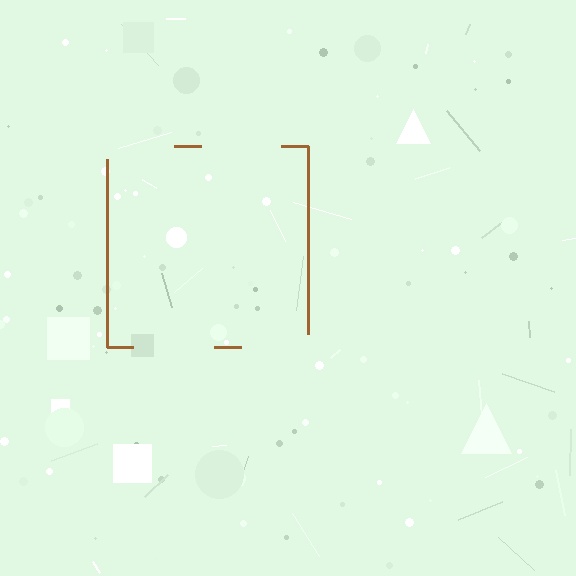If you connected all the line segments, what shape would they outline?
They would outline a square.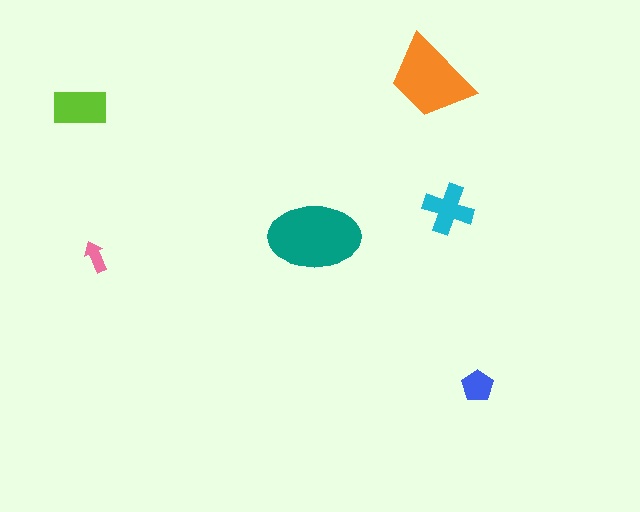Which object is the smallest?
The pink arrow.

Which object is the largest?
The teal ellipse.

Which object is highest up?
The orange trapezoid is topmost.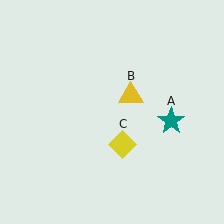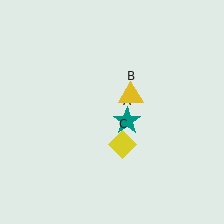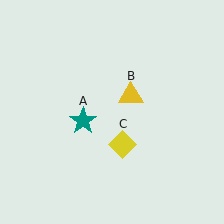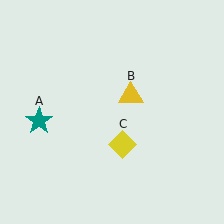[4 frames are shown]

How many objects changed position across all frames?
1 object changed position: teal star (object A).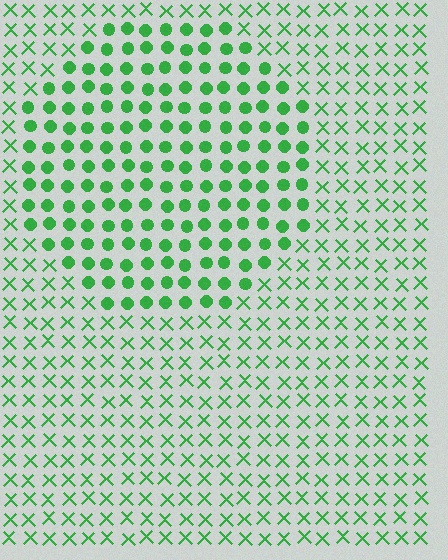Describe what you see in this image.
The image is filled with small green elements arranged in a uniform grid. A circle-shaped region contains circles, while the surrounding area contains X marks. The boundary is defined purely by the change in element shape.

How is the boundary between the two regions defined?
The boundary is defined by a change in element shape: circles inside vs. X marks outside. All elements share the same color and spacing.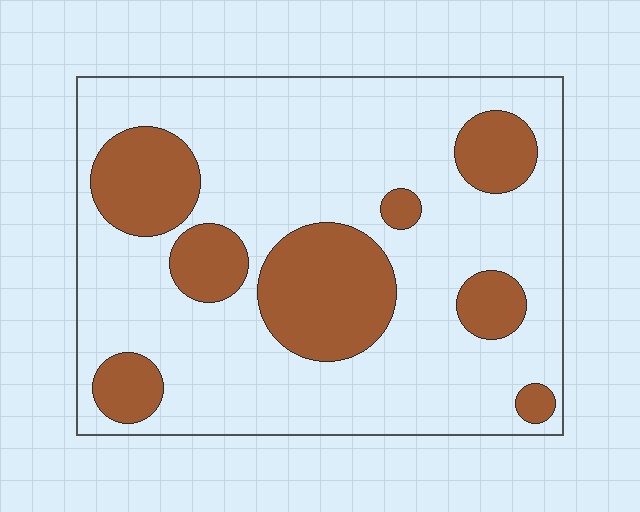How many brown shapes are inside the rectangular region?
8.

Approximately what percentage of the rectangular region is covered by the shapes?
Approximately 25%.